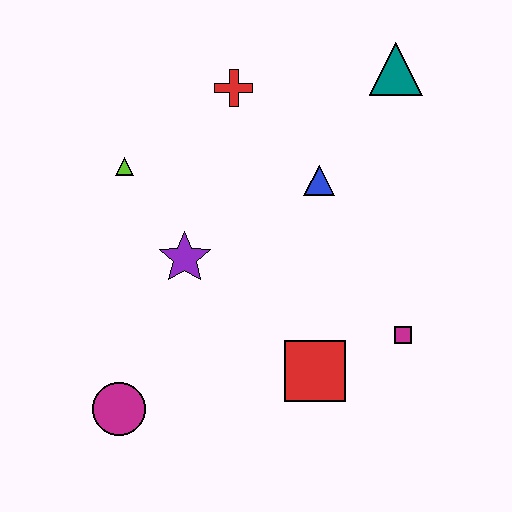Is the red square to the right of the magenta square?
No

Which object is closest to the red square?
The magenta square is closest to the red square.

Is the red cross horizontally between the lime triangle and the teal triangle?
Yes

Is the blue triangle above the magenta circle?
Yes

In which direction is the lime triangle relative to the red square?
The lime triangle is above the red square.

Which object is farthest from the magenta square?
The lime triangle is farthest from the magenta square.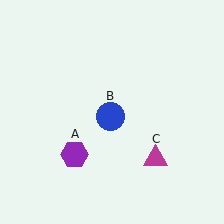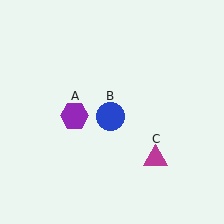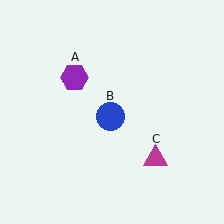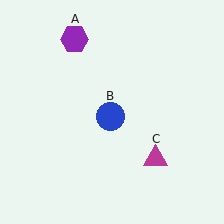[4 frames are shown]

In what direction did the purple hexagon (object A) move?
The purple hexagon (object A) moved up.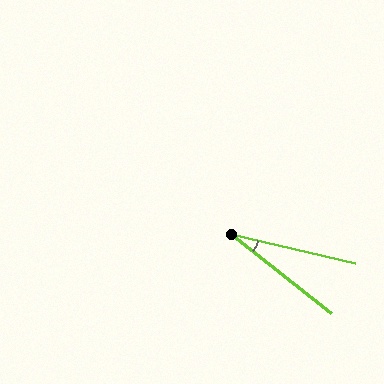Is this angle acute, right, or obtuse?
It is acute.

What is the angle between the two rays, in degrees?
Approximately 25 degrees.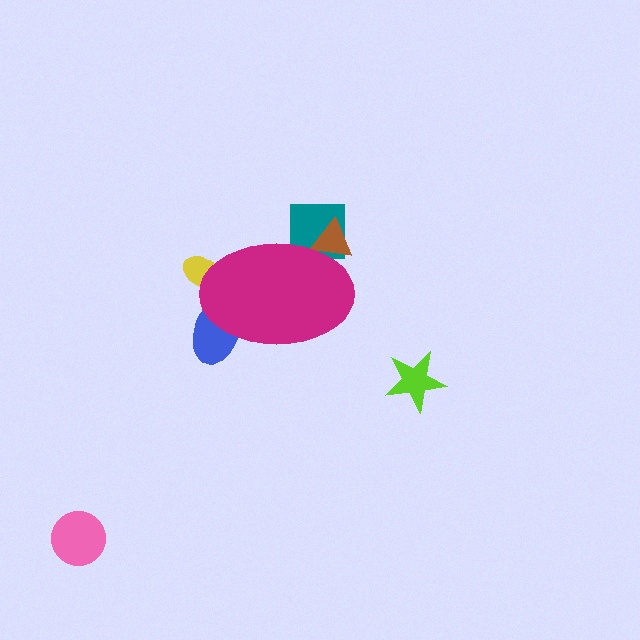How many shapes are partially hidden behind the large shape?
4 shapes are partially hidden.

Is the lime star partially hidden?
No, the lime star is fully visible.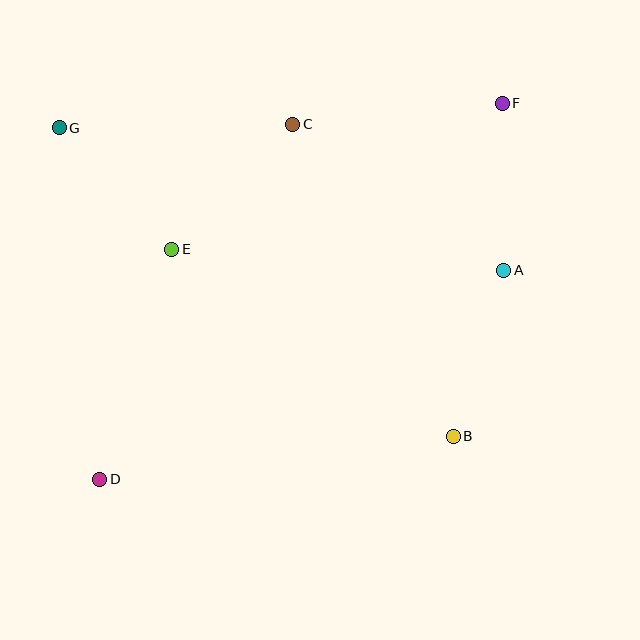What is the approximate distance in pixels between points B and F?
The distance between B and F is approximately 336 pixels.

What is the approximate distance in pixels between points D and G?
The distance between D and G is approximately 354 pixels.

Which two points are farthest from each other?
Points D and F are farthest from each other.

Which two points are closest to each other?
Points E and G are closest to each other.